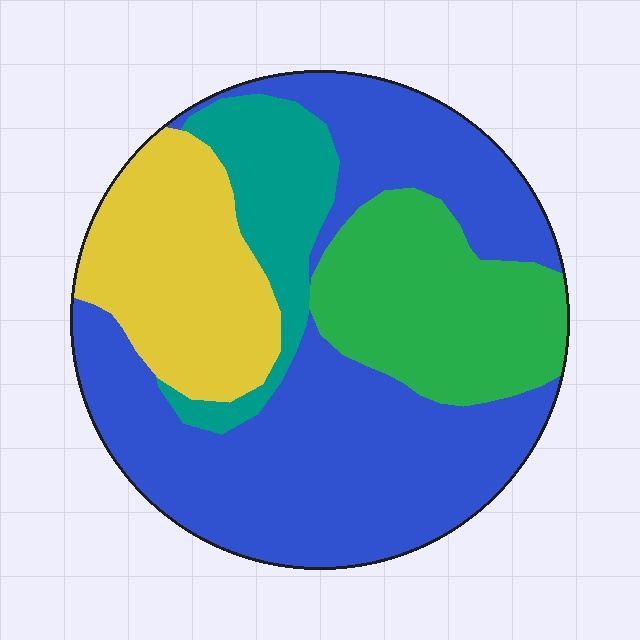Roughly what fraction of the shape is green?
Green covers roughly 20% of the shape.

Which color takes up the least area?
Teal, at roughly 10%.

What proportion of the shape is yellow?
Yellow takes up about one fifth (1/5) of the shape.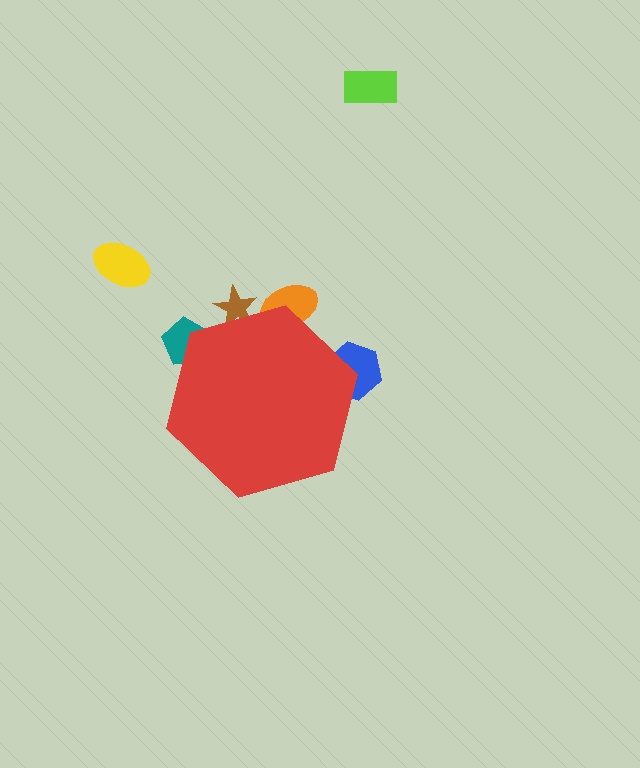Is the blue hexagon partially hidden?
Yes, the blue hexagon is partially hidden behind the red hexagon.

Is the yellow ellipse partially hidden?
No, the yellow ellipse is fully visible.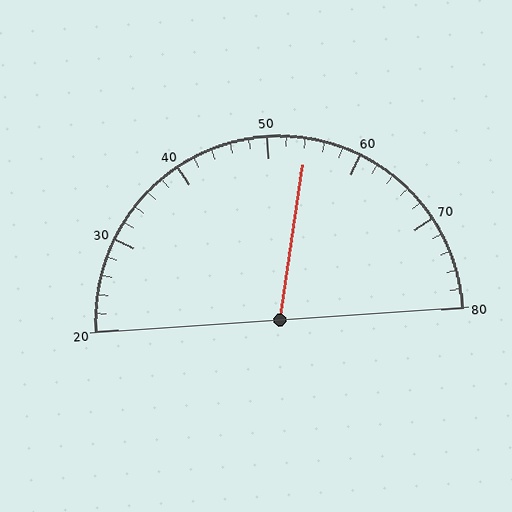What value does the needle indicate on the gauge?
The needle indicates approximately 54.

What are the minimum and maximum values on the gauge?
The gauge ranges from 20 to 80.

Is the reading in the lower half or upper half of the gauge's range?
The reading is in the upper half of the range (20 to 80).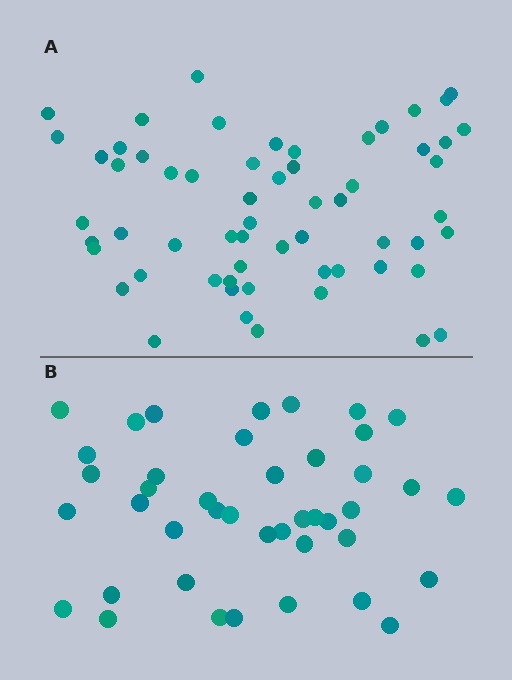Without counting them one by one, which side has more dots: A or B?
Region A (the top region) has more dots.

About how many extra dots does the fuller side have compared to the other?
Region A has approximately 20 more dots than region B.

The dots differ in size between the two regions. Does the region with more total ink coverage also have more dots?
No. Region B has more total ink coverage because its dots are larger, but region A actually contains more individual dots. Total area can be misleading — the number of items is what matters here.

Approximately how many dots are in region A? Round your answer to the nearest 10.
About 60 dots.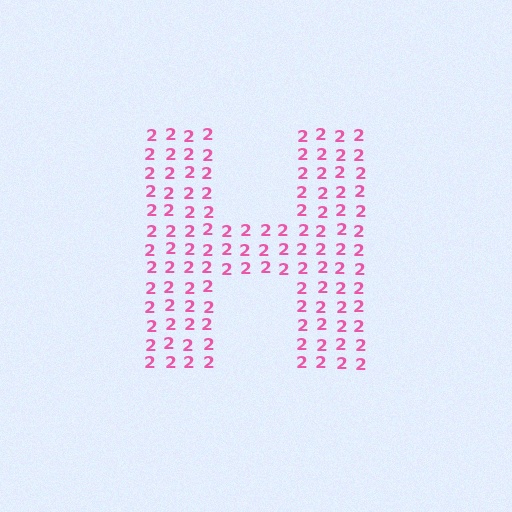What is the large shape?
The large shape is the letter H.